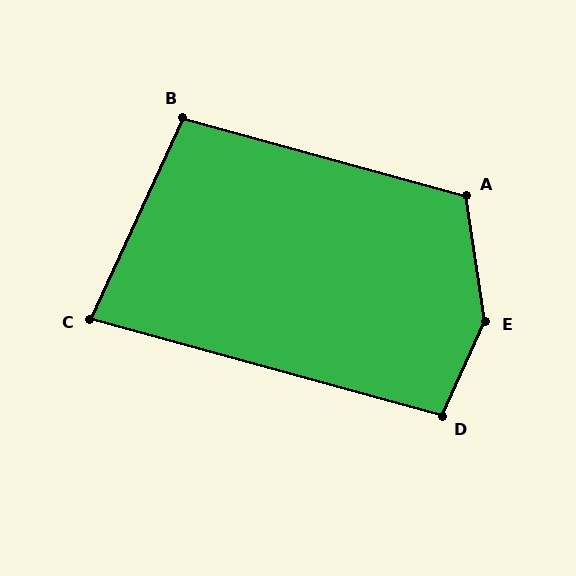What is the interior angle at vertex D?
Approximately 99 degrees (obtuse).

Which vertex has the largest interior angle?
E, at approximately 146 degrees.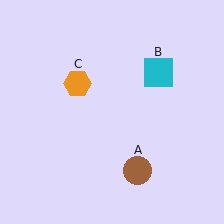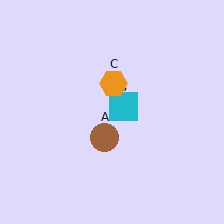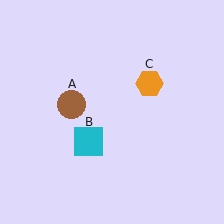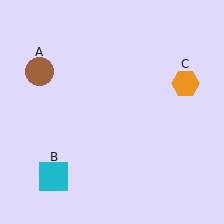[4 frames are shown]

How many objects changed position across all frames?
3 objects changed position: brown circle (object A), cyan square (object B), orange hexagon (object C).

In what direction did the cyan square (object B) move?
The cyan square (object B) moved down and to the left.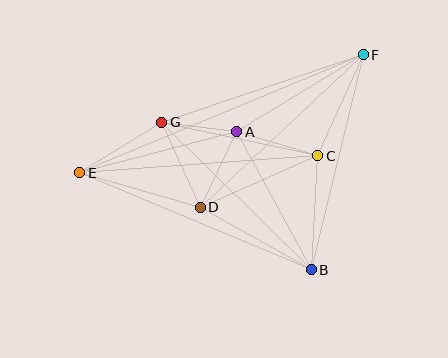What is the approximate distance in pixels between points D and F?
The distance between D and F is approximately 223 pixels.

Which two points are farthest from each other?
Points E and F are farthest from each other.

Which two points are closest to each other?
Points A and G are closest to each other.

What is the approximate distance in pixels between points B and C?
The distance between B and C is approximately 114 pixels.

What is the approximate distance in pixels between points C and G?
The distance between C and G is approximately 160 pixels.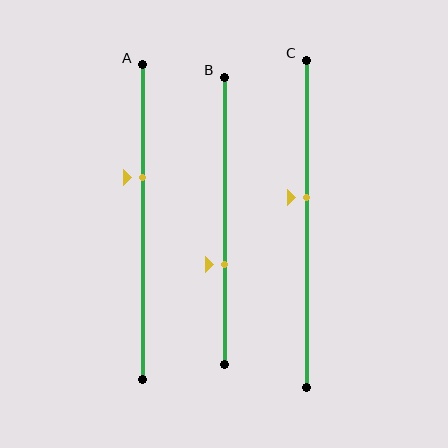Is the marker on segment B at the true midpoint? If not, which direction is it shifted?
No, the marker on segment B is shifted downward by about 15% of the segment length.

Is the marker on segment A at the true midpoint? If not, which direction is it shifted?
No, the marker on segment A is shifted upward by about 14% of the segment length.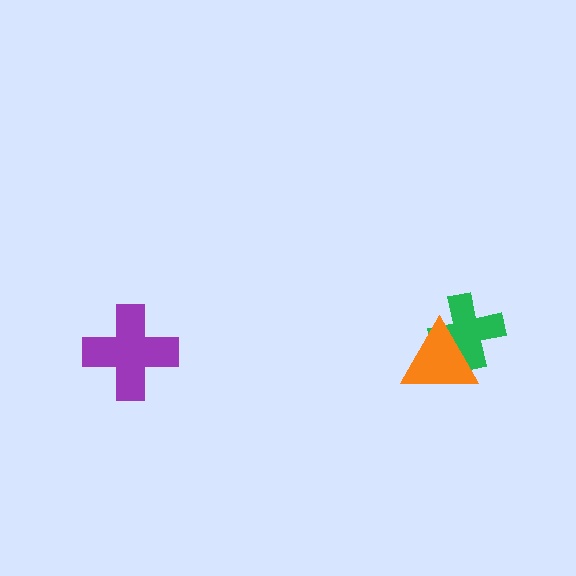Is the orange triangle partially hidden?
No, no other shape covers it.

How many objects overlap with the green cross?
1 object overlaps with the green cross.